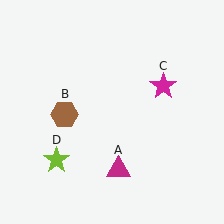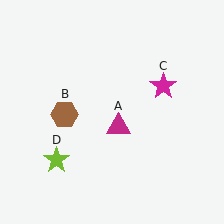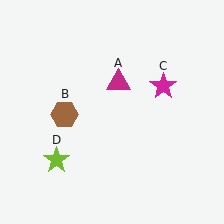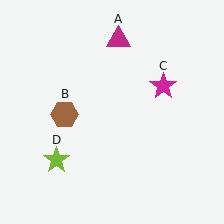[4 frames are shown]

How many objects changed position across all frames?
1 object changed position: magenta triangle (object A).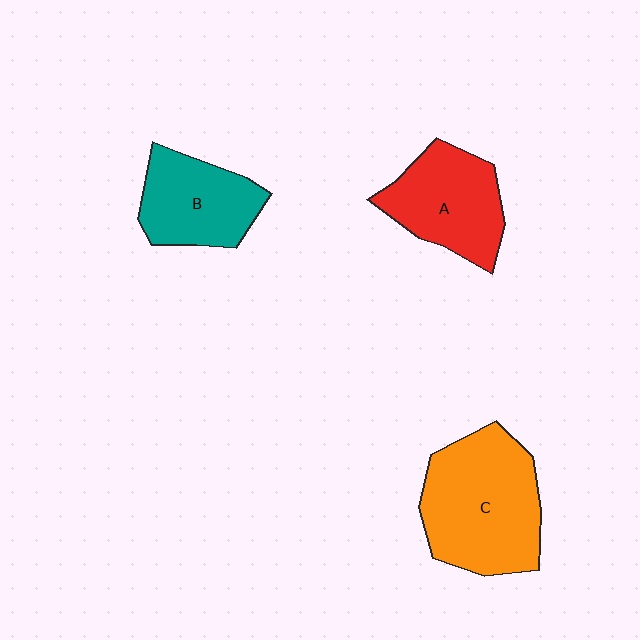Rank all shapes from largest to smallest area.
From largest to smallest: C (orange), A (red), B (teal).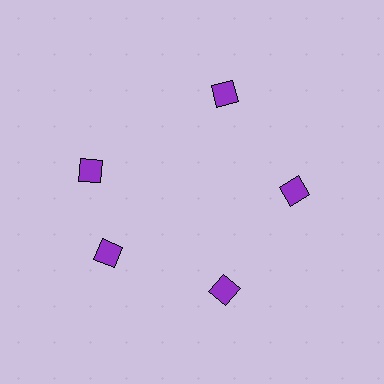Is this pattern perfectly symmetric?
No. The 5 purple diamonds are arranged in a ring, but one element near the 10 o'clock position is rotated out of alignment along the ring, breaking the 5-fold rotational symmetry.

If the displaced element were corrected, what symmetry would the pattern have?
It would have 5-fold rotational symmetry — the pattern would map onto itself every 72 degrees.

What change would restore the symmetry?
The symmetry would be restored by rotating it back into even spacing with its neighbors so that all 5 diamonds sit at equal angles and equal distance from the center.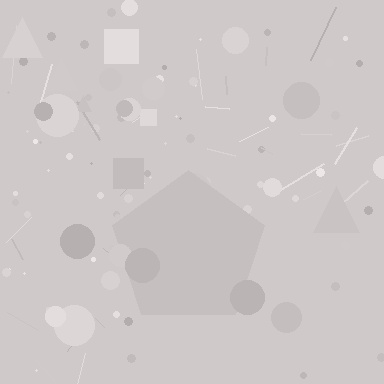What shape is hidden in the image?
A pentagon is hidden in the image.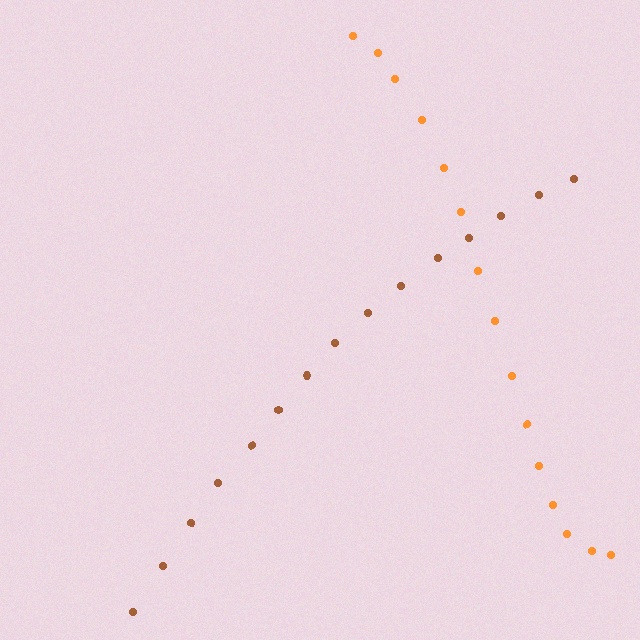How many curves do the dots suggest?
There are 2 distinct paths.